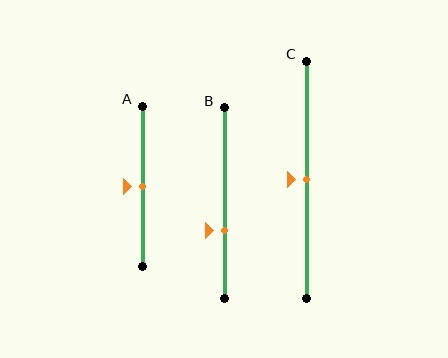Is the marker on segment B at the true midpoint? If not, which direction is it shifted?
No, the marker on segment B is shifted downward by about 15% of the segment length.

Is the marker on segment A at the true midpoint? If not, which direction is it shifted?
Yes, the marker on segment A is at the true midpoint.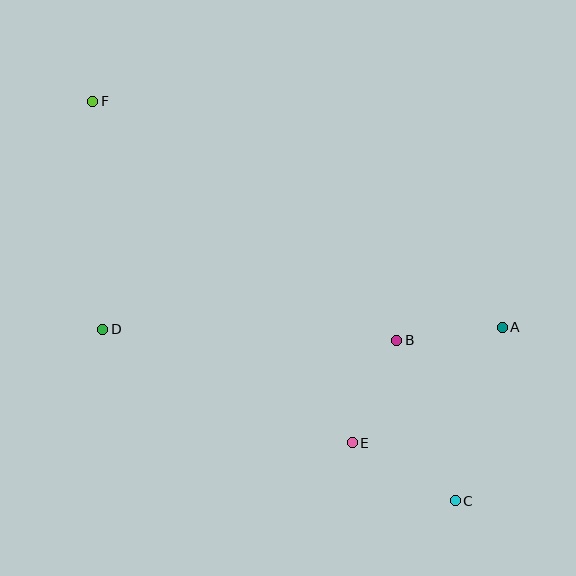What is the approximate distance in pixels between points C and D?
The distance between C and D is approximately 392 pixels.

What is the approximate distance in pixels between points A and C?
The distance between A and C is approximately 180 pixels.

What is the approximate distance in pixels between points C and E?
The distance between C and E is approximately 118 pixels.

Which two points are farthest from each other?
Points C and F are farthest from each other.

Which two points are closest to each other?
Points A and B are closest to each other.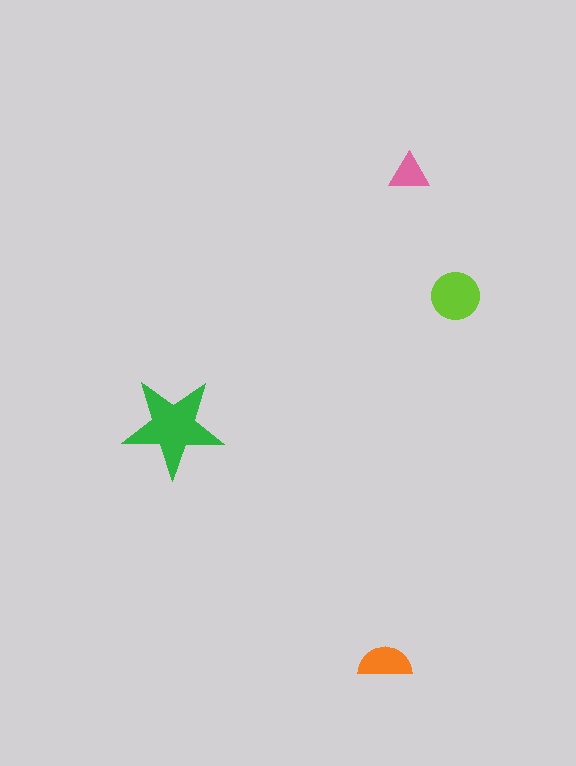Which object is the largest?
The green star.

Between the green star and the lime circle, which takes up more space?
The green star.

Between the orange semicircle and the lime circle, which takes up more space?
The lime circle.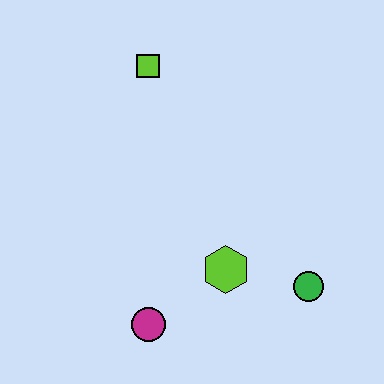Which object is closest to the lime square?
The lime hexagon is closest to the lime square.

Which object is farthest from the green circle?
The lime square is farthest from the green circle.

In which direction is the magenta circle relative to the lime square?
The magenta circle is below the lime square.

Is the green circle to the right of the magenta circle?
Yes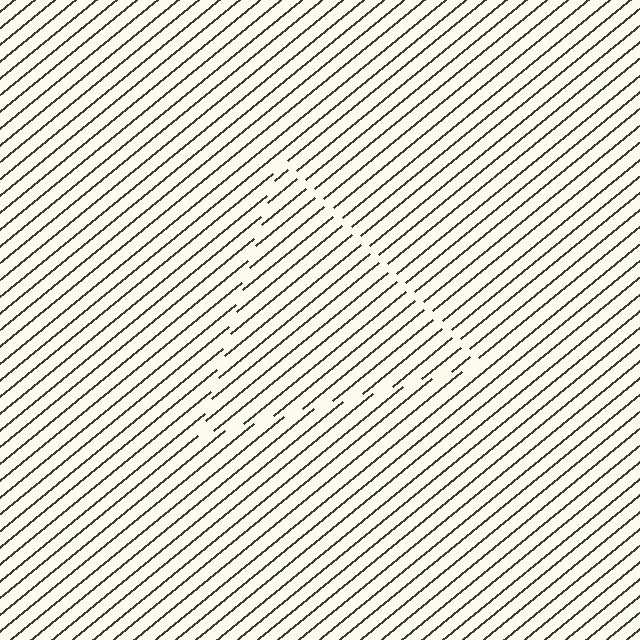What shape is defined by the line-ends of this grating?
An illusory triangle. The interior of the shape contains the same grating, shifted by half a period — the contour is defined by the phase discontinuity where line-ends from the inner and outer gratings abut.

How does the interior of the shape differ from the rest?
The interior of the shape contains the same grating, shifted by half a period — the contour is defined by the phase discontinuity where line-ends from the inner and outer gratings abut.